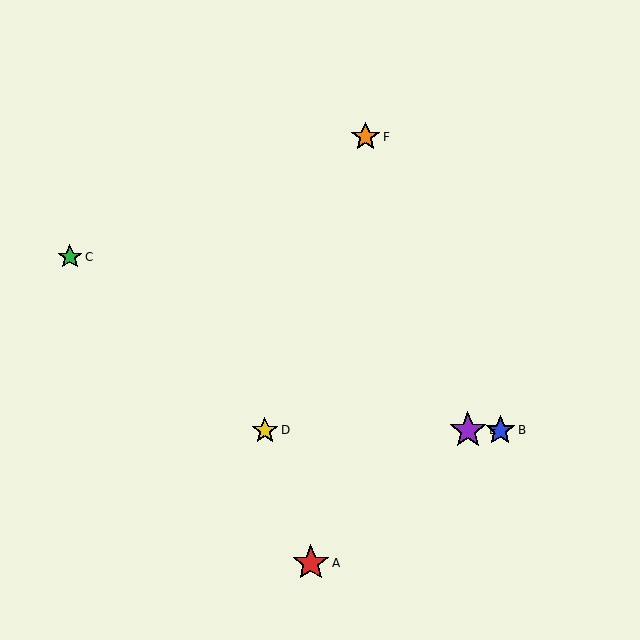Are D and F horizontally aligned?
No, D is at y≈430 and F is at y≈137.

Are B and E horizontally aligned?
Yes, both are at y≈430.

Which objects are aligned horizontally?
Objects B, D, E are aligned horizontally.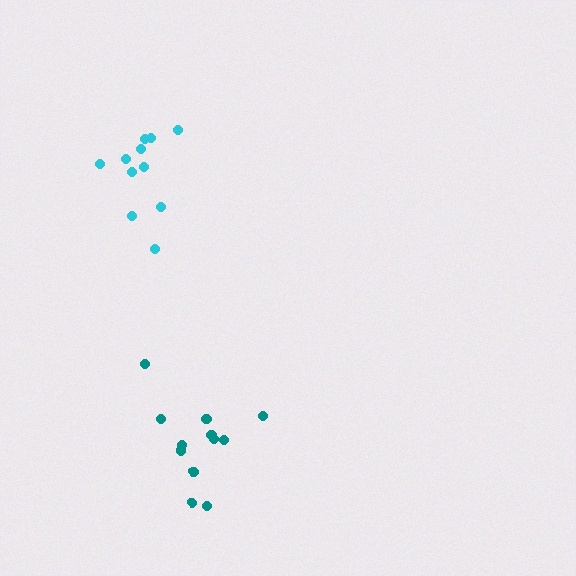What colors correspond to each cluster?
The clusters are colored: teal, cyan.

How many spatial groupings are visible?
There are 2 spatial groupings.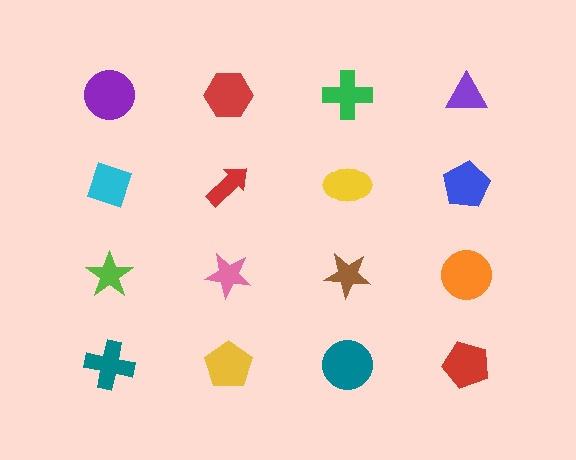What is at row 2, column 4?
A blue pentagon.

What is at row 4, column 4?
A red pentagon.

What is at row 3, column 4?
An orange circle.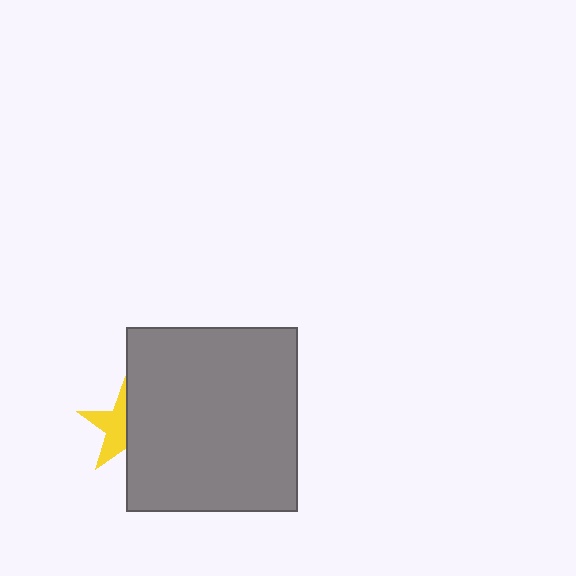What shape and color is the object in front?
The object in front is a gray rectangle.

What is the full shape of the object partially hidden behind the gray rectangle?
The partially hidden object is a yellow star.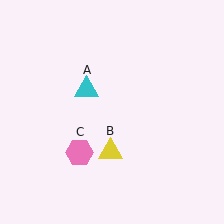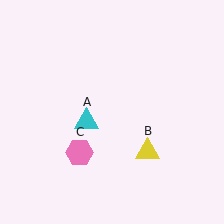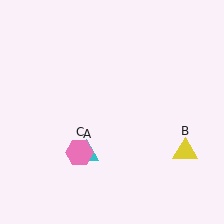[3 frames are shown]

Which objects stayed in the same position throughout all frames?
Pink hexagon (object C) remained stationary.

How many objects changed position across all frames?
2 objects changed position: cyan triangle (object A), yellow triangle (object B).